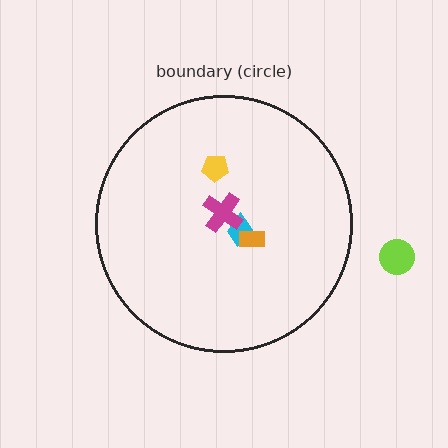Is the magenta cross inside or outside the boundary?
Inside.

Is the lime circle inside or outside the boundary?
Outside.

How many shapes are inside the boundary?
4 inside, 1 outside.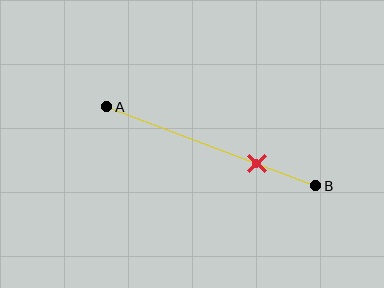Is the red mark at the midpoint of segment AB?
No, the mark is at about 70% from A, not at the 50% midpoint.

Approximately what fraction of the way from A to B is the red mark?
The red mark is approximately 70% of the way from A to B.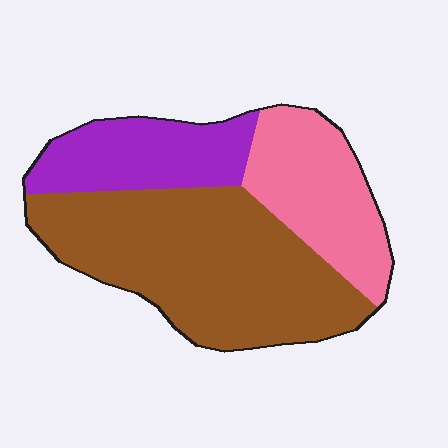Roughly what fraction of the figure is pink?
Pink takes up about one quarter (1/4) of the figure.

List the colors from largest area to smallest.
From largest to smallest: brown, pink, purple.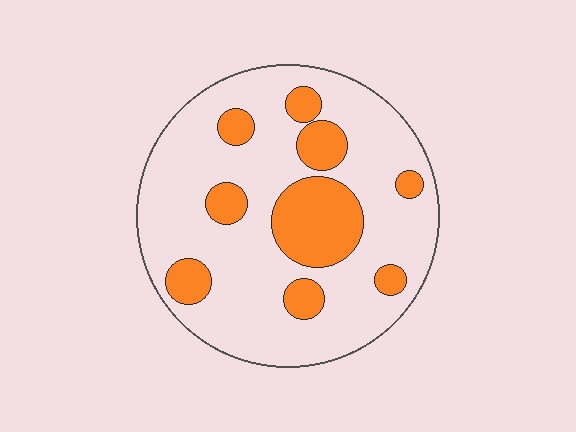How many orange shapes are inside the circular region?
9.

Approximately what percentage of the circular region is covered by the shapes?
Approximately 25%.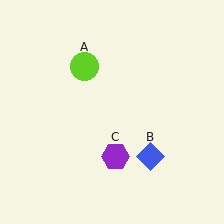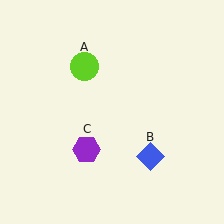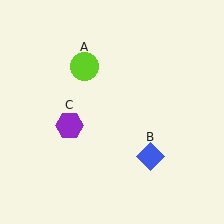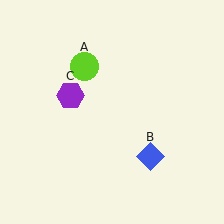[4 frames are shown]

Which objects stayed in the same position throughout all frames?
Lime circle (object A) and blue diamond (object B) remained stationary.